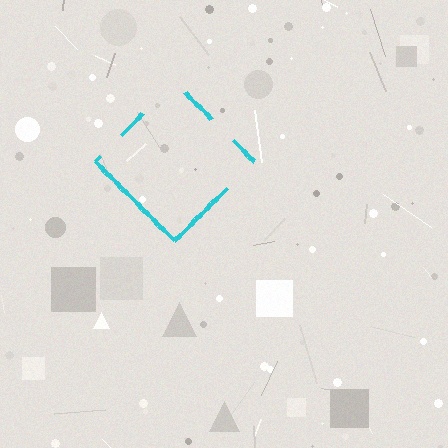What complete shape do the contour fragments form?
The contour fragments form a diamond.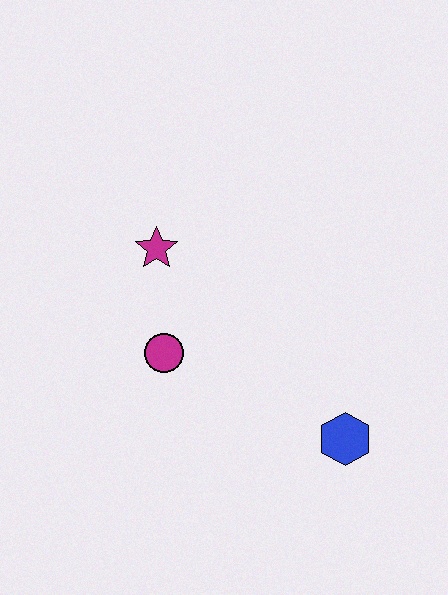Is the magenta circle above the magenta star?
No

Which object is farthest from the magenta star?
The blue hexagon is farthest from the magenta star.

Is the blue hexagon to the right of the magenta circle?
Yes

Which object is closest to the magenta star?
The magenta circle is closest to the magenta star.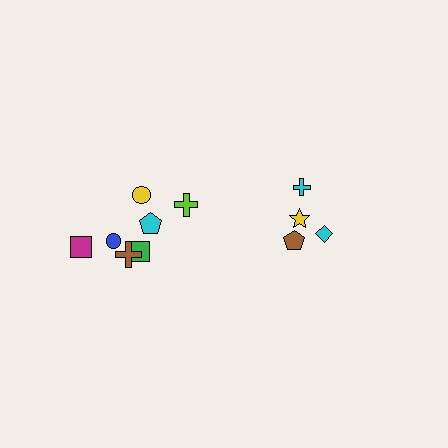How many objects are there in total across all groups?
There are 11 objects.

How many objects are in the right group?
There are 4 objects.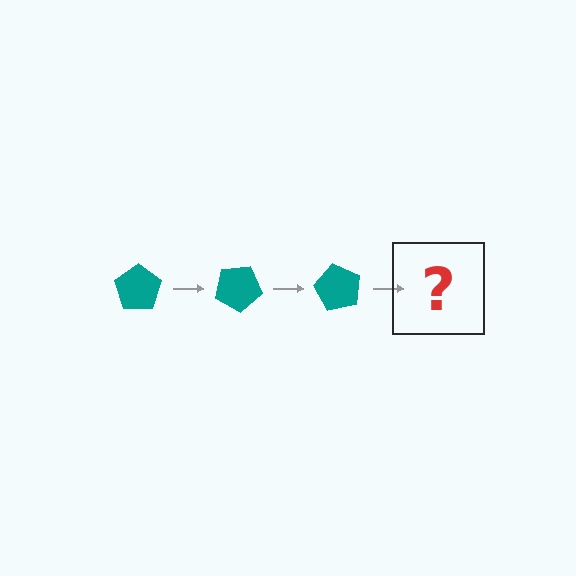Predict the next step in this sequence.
The next step is a teal pentagon rotated 90 degrees.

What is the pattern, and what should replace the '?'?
The pattern is that the pentagon rotates 30 degrees each step. The '?' should be a teal pentagon rotated 90 degrees.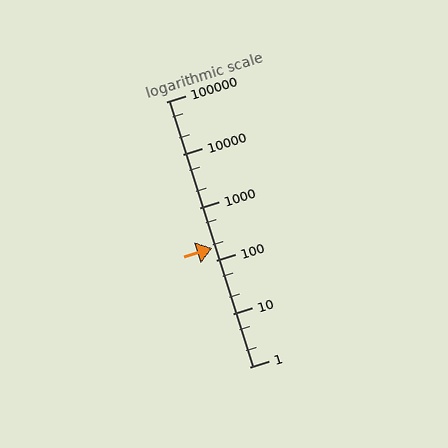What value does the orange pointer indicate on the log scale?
The pointer indicates approximately 170.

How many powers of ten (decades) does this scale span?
The scale spans 5 decades, from 1 to 100000.